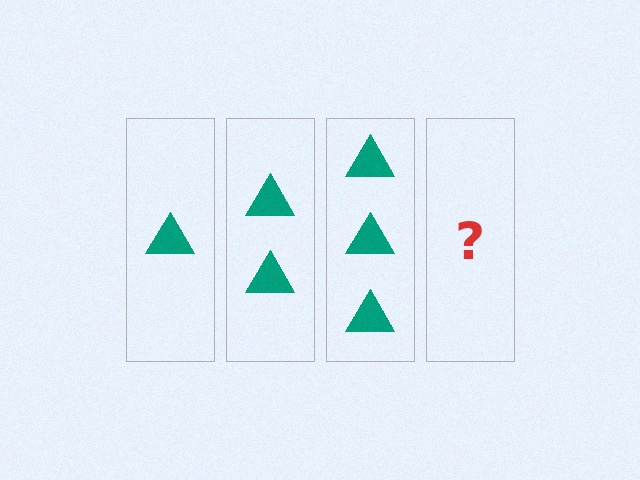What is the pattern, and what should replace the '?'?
The pattern is that each step adds one more triangle. The '?' should be 4 triangles.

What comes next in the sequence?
The next element should be 4 triangles.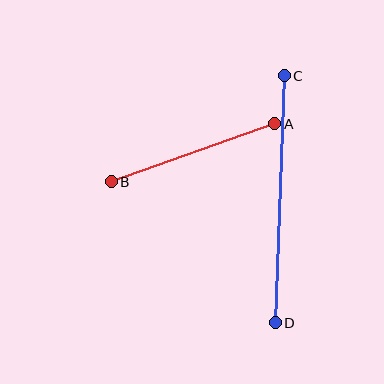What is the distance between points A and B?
The distance is approximately 174 pixels.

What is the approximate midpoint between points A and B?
The midpoint is at approximately (193, 153) pixels.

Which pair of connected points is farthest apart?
Points C and D are farthest apart.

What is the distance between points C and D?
The distance is approximately 247 pixels.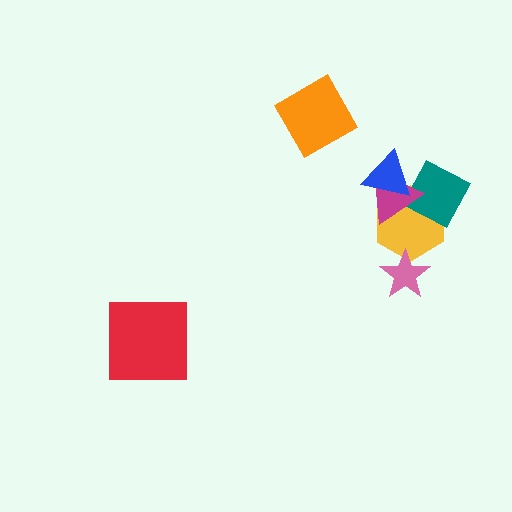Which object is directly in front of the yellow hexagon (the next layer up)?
The pink star is directly in front of the yellow hexagon.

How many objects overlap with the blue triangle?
3 objects overlap with the blue triangle.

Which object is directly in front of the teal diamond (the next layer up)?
The magenta triangle is directly in front of the teal diamond.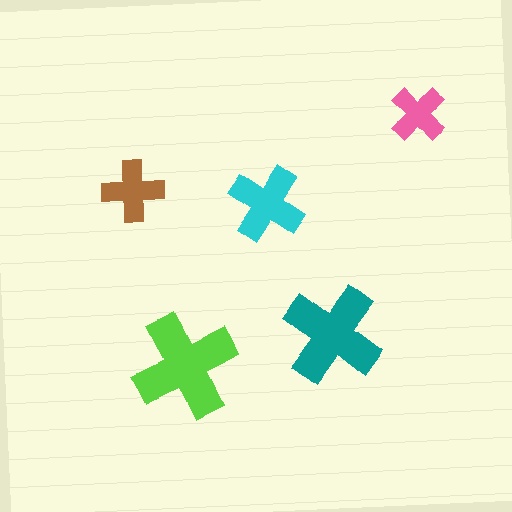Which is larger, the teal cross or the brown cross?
The teal one.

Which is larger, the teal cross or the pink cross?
The teal one.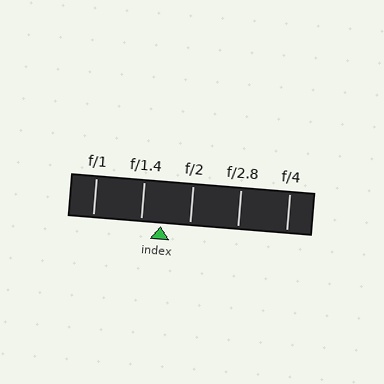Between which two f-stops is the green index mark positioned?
The index mark is between f/1.4 and f/2.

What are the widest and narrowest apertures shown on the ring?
The widest aperture shown is f/1 and the narrowest is f/4.